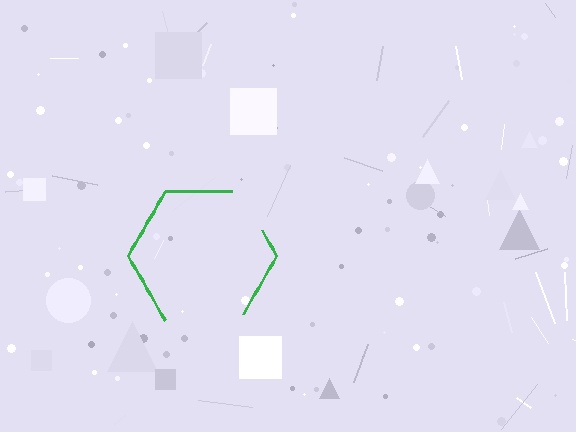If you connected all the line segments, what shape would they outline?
They would outline a hexagon.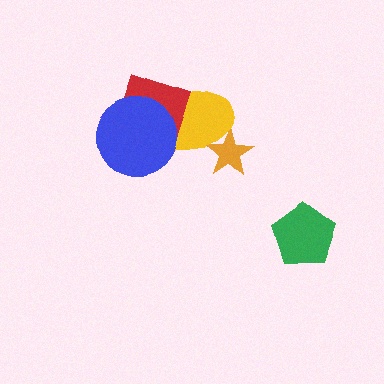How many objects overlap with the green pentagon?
0 objects overlap with the green pentagon.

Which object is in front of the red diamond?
The blue circle is in front of the red diamond.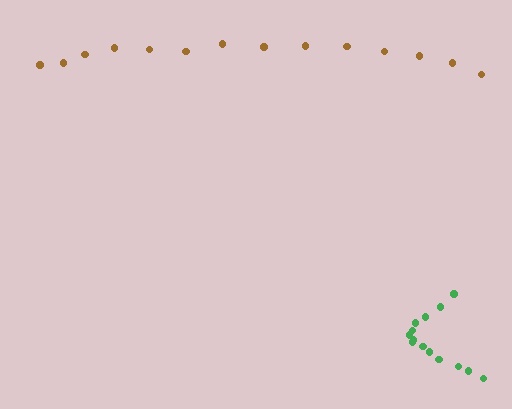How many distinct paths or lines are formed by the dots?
There are 2 distinct paths.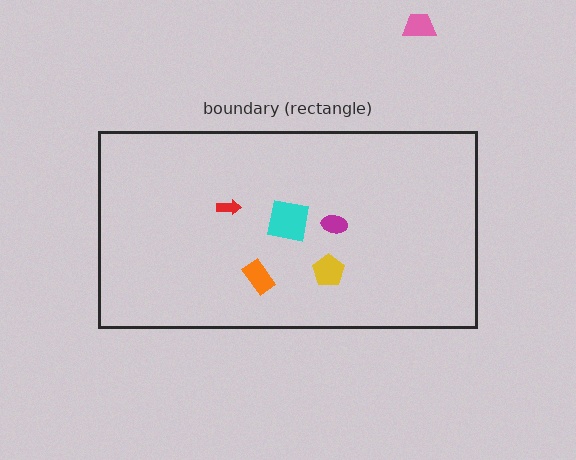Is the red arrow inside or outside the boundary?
Inside.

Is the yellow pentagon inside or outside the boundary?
Inside.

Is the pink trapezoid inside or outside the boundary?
Outside.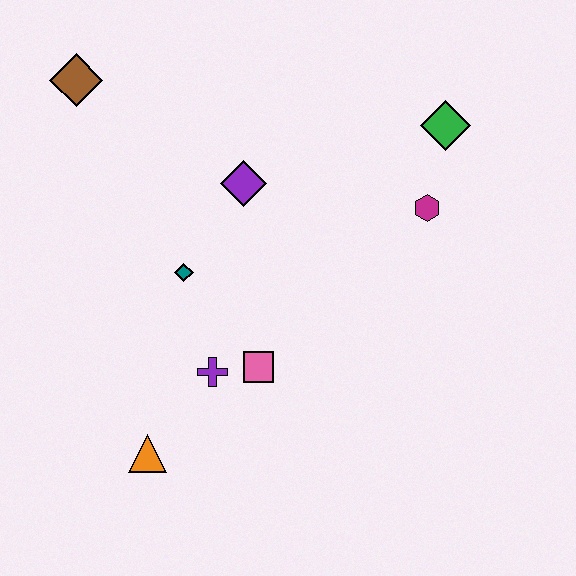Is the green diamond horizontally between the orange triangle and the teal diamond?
No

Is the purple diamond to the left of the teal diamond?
No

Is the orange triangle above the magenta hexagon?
No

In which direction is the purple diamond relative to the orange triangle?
The purple diamond is above the orange triangle.